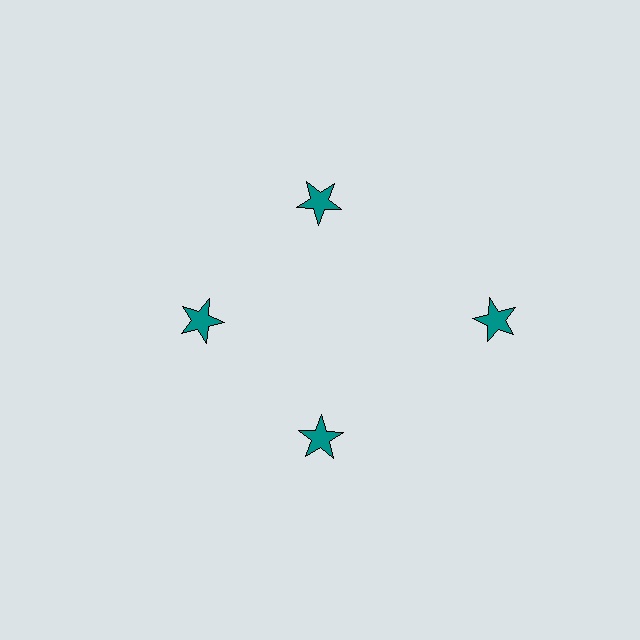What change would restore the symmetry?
The symmetry would be restored by moving it inward, back onto the ring so that all 4 stars sit at equal angles and equal distance from the center.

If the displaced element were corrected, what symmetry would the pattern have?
It would have 4-fold rotational symmetry — the pattern would map onto itself every 90 degrees.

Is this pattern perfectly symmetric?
No. The 4 teal stars are arranged in a ring, but one element near the 3 o'clock position is pushed outward from the center, breaking the 4-fold rotational symmetry.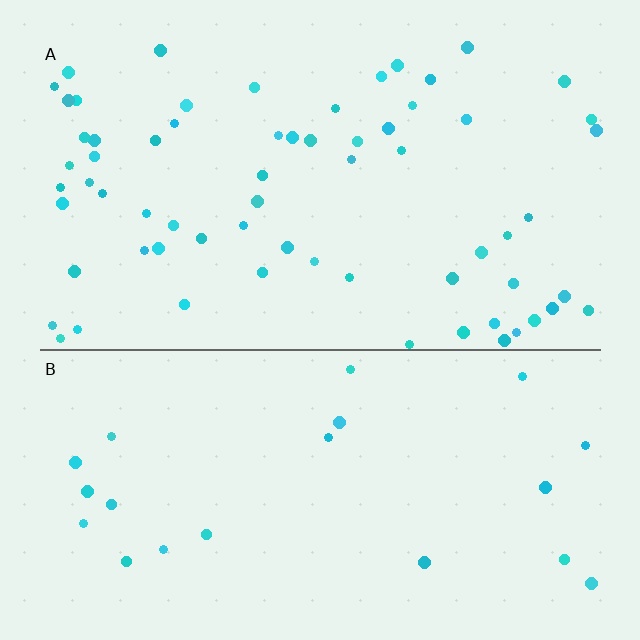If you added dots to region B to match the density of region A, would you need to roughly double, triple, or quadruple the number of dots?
Approximately triple.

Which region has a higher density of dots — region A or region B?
A (the top).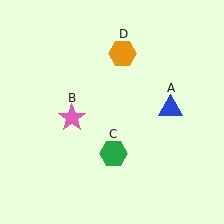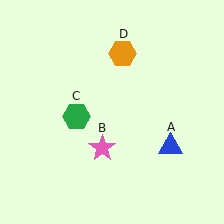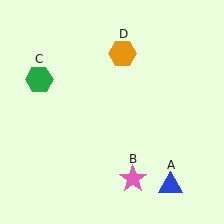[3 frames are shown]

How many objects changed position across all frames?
3 objects changed position: blue triangle (object A), pink star (object B), green hexagon (object C).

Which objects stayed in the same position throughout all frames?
Orange hexagon (object D) remained stationary.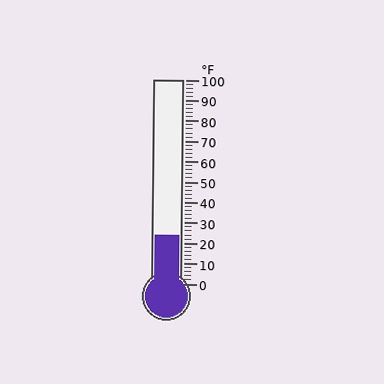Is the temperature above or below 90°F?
The temperature is below 90°F.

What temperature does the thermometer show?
The thermometer shows approximately 24°F.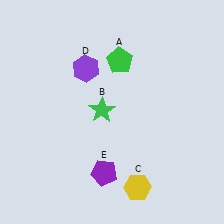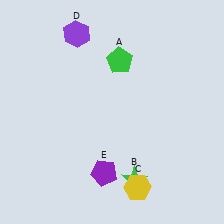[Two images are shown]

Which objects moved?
The objects that moved are: the green star (B), the purple hexagon (D).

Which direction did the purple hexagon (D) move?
The purple hexagon (D) moved up.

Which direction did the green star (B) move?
The green star (B) moved down.